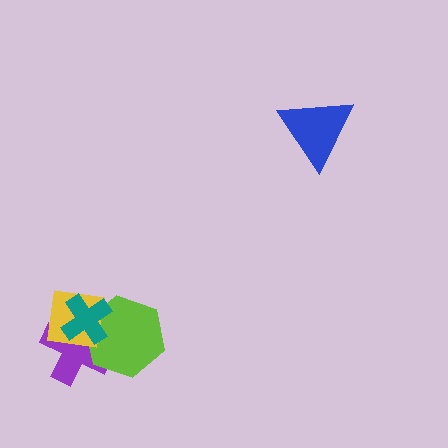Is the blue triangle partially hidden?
No, no other shape covers it.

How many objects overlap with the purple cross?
3 objects overlap with the purple cross.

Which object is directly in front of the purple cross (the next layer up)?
The lime hexagon is directly in front of the purple cross.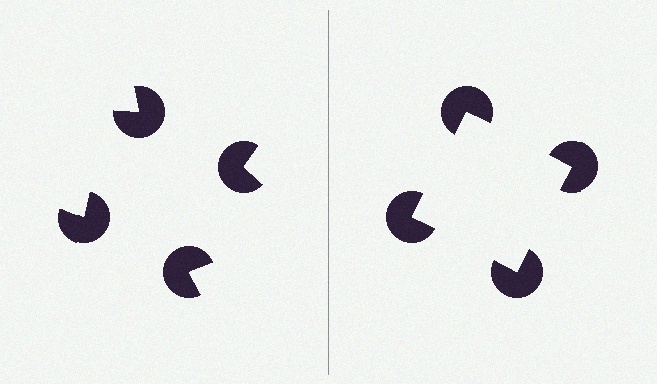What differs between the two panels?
The pac-man discs are positioned identically on both sides; only the wedge orientations differ. On the right they align to a square; on the left they are misaligned.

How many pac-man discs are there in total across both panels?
8 — 4 on each side.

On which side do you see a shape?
An illusory square appears on the right side. On the left side the wedge cuts are rotated, so no coherent shape forms.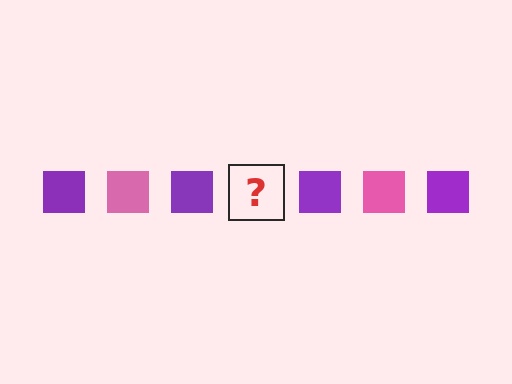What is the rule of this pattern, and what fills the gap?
The rule is that the pattern cycles through purple, pink squares. The gap should be filled with a pink square.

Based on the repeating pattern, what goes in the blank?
The blank should be a pink square.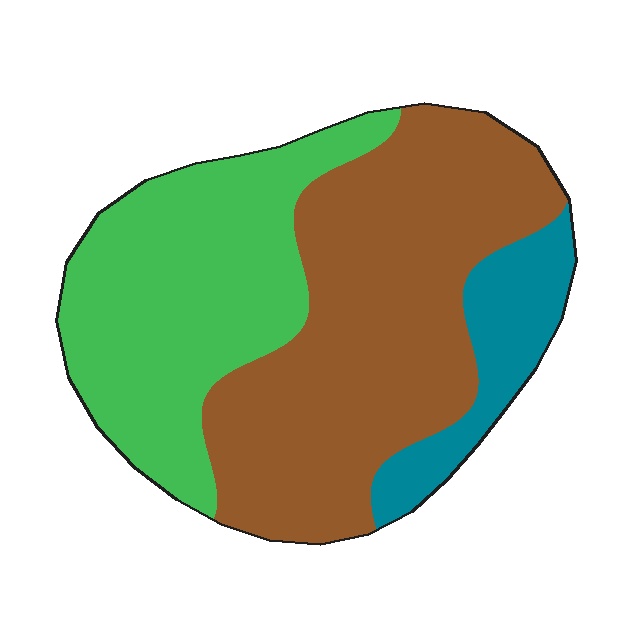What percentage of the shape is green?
Green takes up between a quarter and a half of the shape.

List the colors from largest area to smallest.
From largest to smallest: brown, green, teal.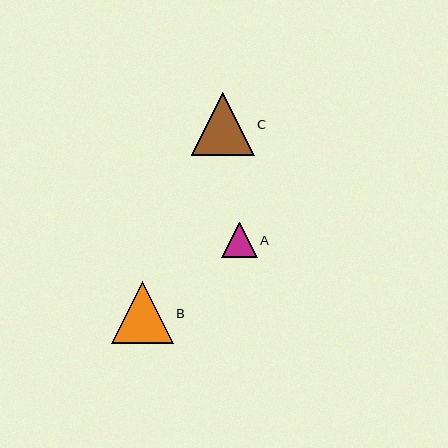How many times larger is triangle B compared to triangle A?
Triangle B is approximately 1.7 times the size of triangle A.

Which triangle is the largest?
Triangle C is the largest with a size of approximately 63 pixels.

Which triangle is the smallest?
Triangle A is the smallest with a size of approximately 35 pixels.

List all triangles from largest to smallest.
From largest to smallest: C, B, A.